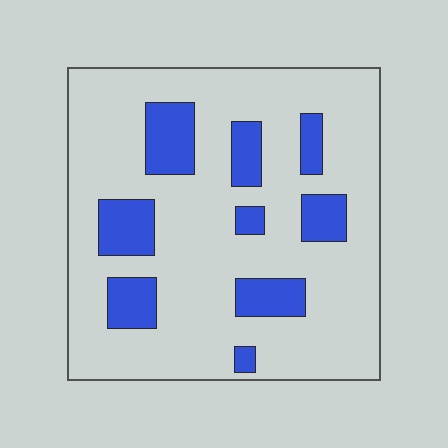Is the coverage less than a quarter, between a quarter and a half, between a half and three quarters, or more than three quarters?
Less than a quarter.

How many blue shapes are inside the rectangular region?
9.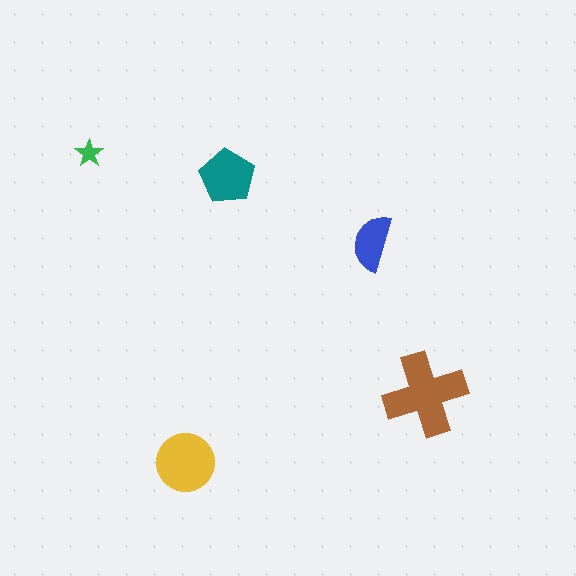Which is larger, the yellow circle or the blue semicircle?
The yellow circle.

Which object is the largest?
The brown cross.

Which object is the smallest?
The green star.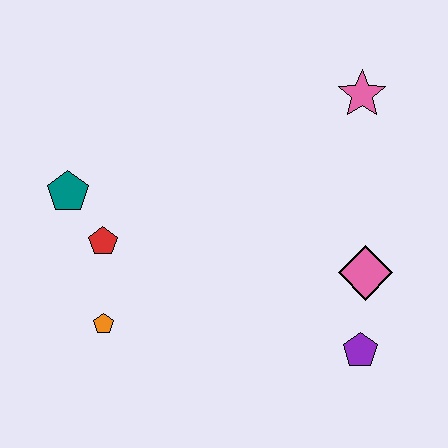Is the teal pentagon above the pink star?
No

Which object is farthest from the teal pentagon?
The purple pentagon is farthest from the teal pentagon.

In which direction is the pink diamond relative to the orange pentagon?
The pink diamond is to the right of the orange pentagon.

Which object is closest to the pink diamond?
The purple pentagon is closest to the pink diamond.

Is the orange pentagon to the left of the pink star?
Yes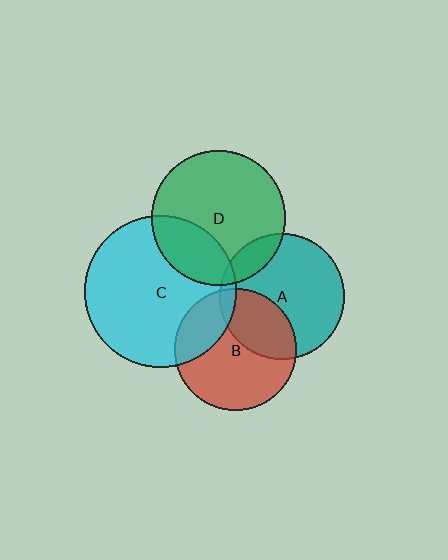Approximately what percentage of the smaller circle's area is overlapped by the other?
Approximately 5%.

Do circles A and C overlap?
Yes.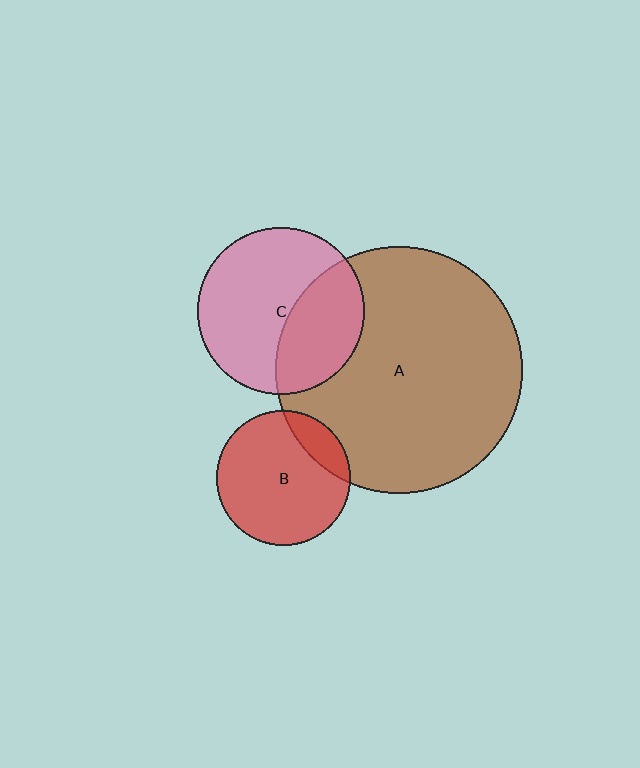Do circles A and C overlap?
Yes.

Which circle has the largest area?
Circle A (brown).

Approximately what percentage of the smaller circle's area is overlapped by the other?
Approximately 35%.